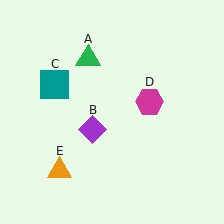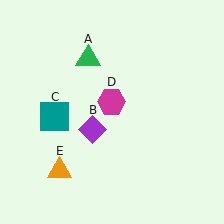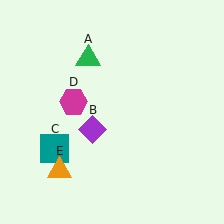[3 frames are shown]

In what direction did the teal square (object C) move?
The teal square (object C) moved down.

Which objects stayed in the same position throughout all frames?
Green triangle (object A) and purple diamond (object B) and orange triangle (object E) remained stationary.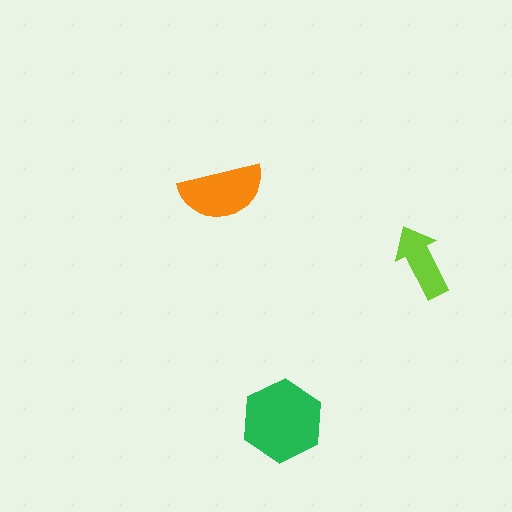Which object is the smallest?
The lime arrow.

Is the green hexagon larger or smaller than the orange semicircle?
Larger.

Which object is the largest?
The green hexagon.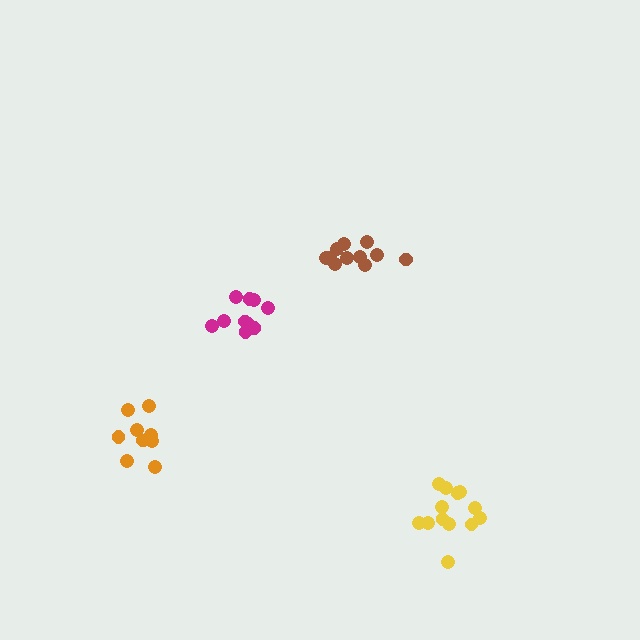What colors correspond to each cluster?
The clusters are colored: orange, yellow, magenta, brown.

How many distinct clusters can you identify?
There are 4 distinct clusters.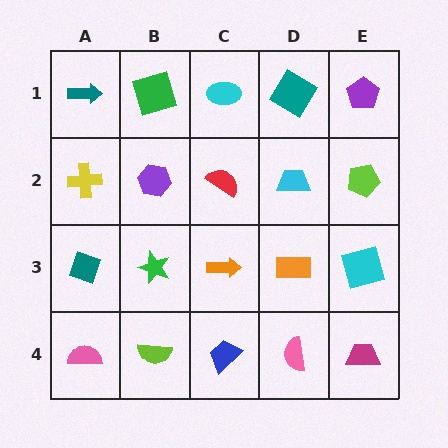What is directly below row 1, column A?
A yellow cross.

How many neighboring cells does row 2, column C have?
4.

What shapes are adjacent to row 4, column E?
A cyan square (row 3, column E), a pink semicircle (row 4, column D).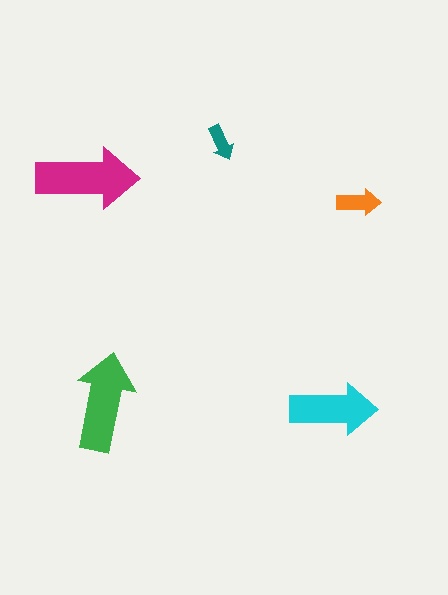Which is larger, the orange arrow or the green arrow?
The green one.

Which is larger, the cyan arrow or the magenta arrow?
The magenta one.